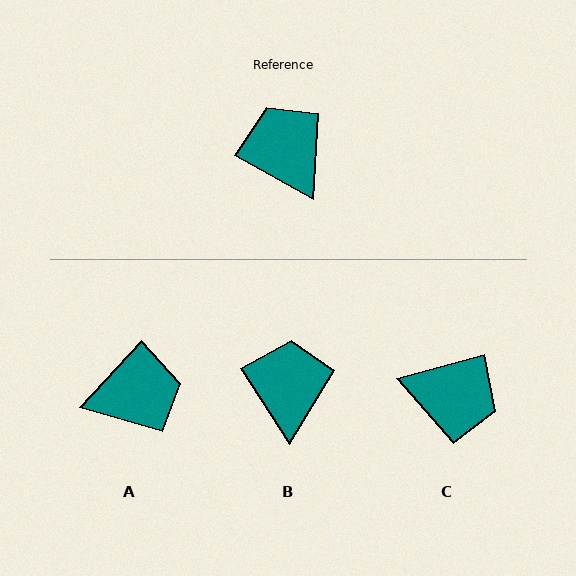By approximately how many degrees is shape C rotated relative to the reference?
Approximately 136 degrees clockwise.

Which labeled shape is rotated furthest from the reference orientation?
C, about 136 degrees away.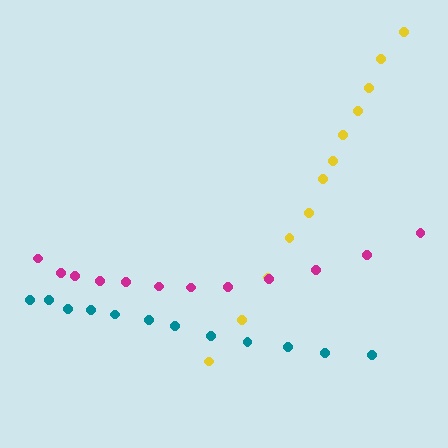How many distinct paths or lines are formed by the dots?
There are 3 distinct paths.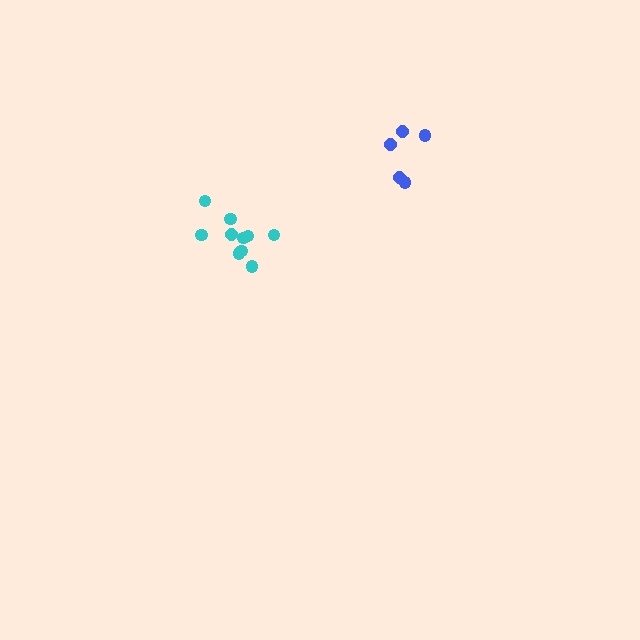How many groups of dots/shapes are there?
There are 2 groups.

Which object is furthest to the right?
The blue cluster is rightmost.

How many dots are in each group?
Group 1: 5 dots, Group 2: 10 dots (15 total).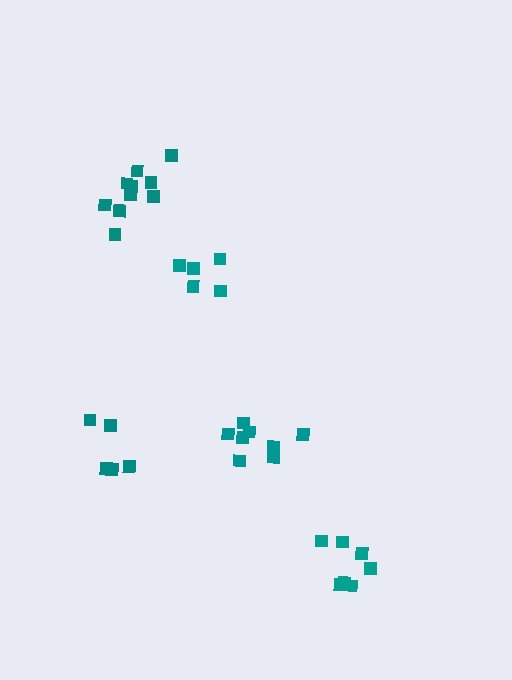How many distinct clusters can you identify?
There are 5 distinct clusters.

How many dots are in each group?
Group 1: 5 dots, Group 2: 7 dots, Group 3: 10 dots, Group 4: 8 dots, Group 5: 5 dots (35 total).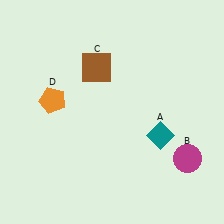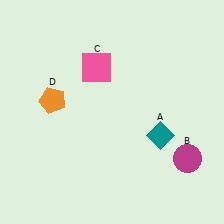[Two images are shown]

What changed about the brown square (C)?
In Image 1, C is brown. In Image 2, it changed to pink.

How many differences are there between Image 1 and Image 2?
There is 1 difference between the two images.